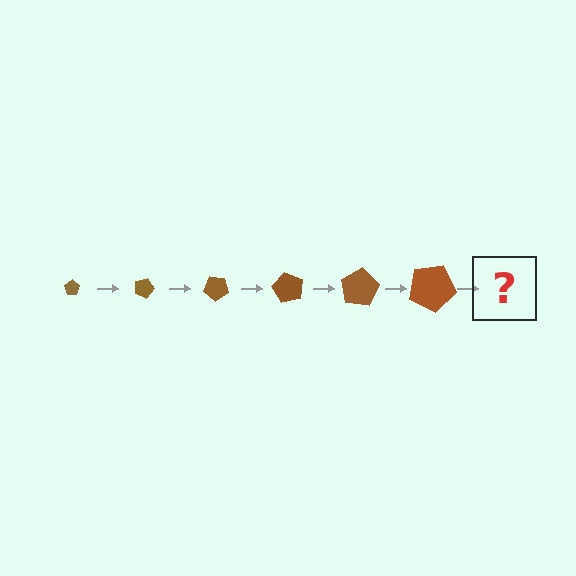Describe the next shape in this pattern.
It should be a pentagon, larger than the previous one and rotated 120 degrees from the start.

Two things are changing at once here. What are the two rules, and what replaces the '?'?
The two rules are that the pentagon grows larger each step and it rotates 20 degrees each step. The '?' should be a pentagon, larger than the previous one and rotated 120 degrees from the start.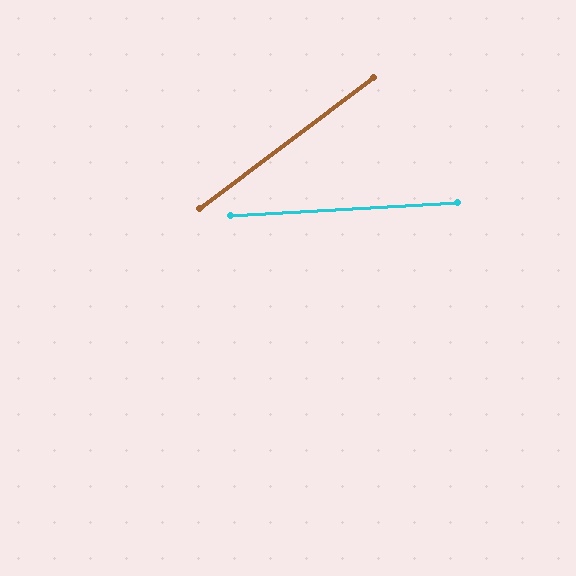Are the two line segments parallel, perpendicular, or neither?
Neither parallel nor perpendicular — they differ by about 34°.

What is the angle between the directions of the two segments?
Approximately 34 degrees.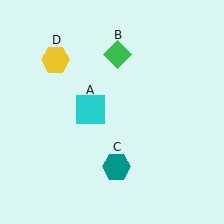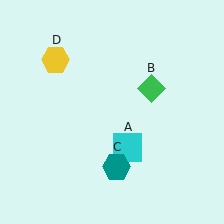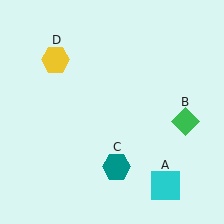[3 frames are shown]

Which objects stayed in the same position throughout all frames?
Teal hexagon (object C) and yellow hexagon (object D) remained stationary.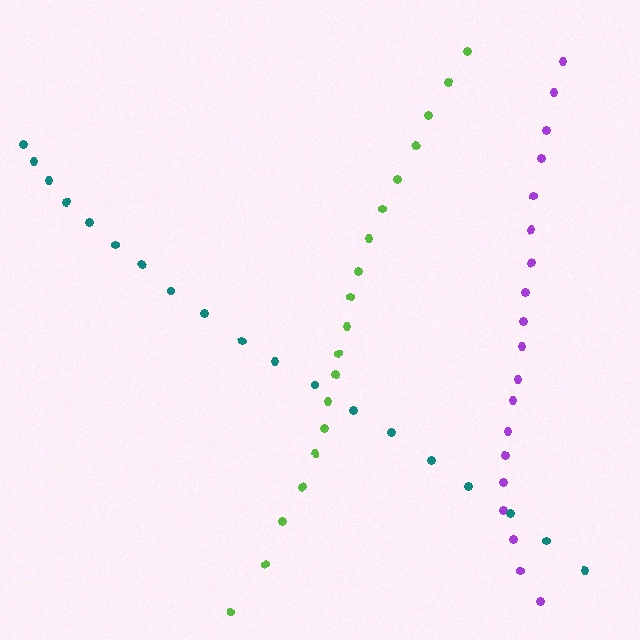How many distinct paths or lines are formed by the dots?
There are 3 distinct paths.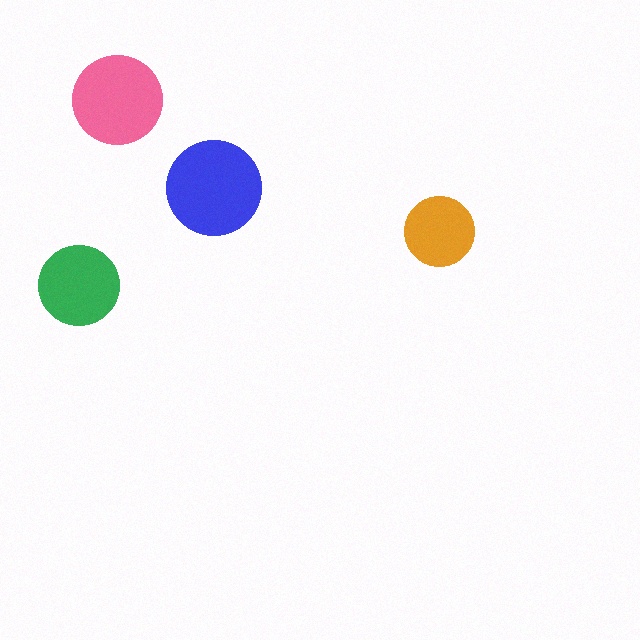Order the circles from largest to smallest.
the blue one, the pink one, the green one, the orange one.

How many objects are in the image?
There are 4 objects in the image.